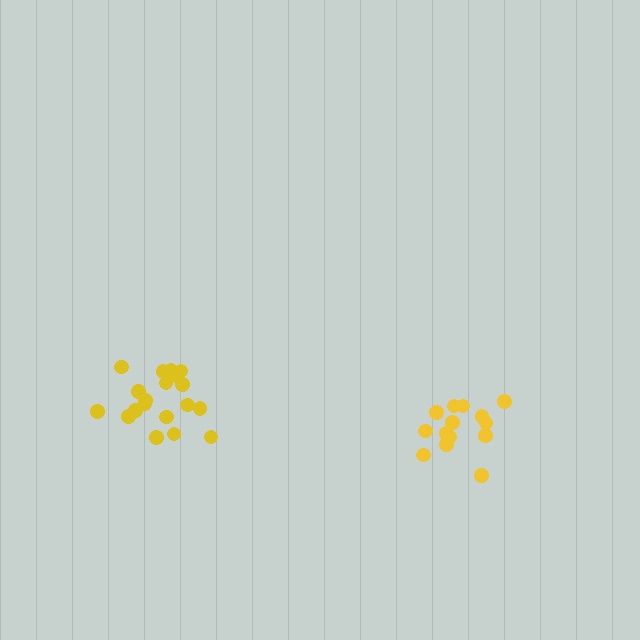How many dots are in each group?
Group 1: 20 dots, Group 2: 14 dots (34 total).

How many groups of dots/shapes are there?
There are 2 groups.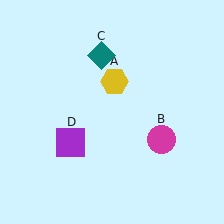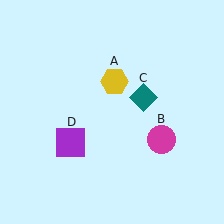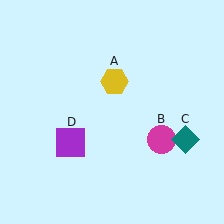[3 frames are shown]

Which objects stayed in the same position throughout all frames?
Yellow hexagon (object A) and magenta circle (object B) and purple square (object D) remained stationary.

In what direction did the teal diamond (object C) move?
The teal diamond (object C) moved down and to the right.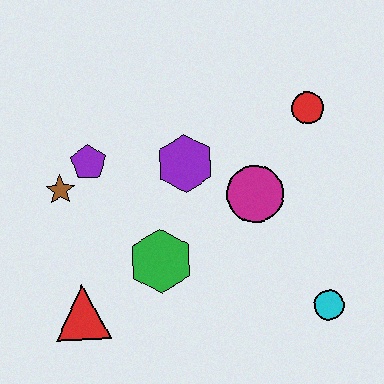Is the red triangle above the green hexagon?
No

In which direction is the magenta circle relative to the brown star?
The magenta circle is to the right of the brown star.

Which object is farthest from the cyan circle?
The brown star is farthest from the cyan circle.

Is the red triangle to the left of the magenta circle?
Yes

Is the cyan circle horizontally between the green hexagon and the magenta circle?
No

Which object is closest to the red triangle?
The green hexagon is closest to the red triangle.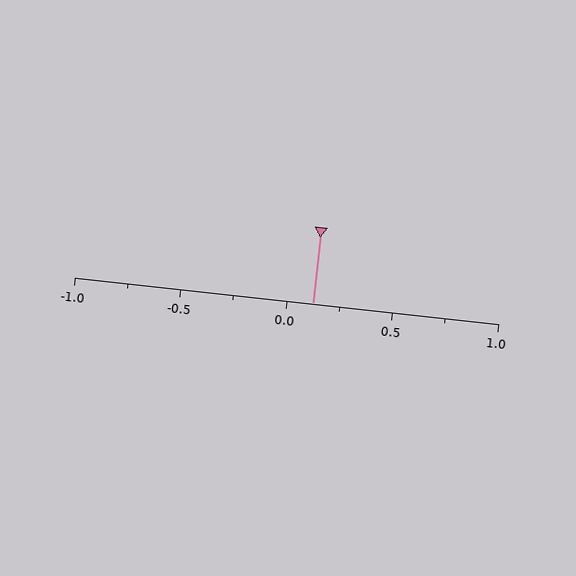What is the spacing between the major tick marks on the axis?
The major ticks are spaced 0.5 apart.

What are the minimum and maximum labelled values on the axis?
The axis runs from -1.0 to 1.0.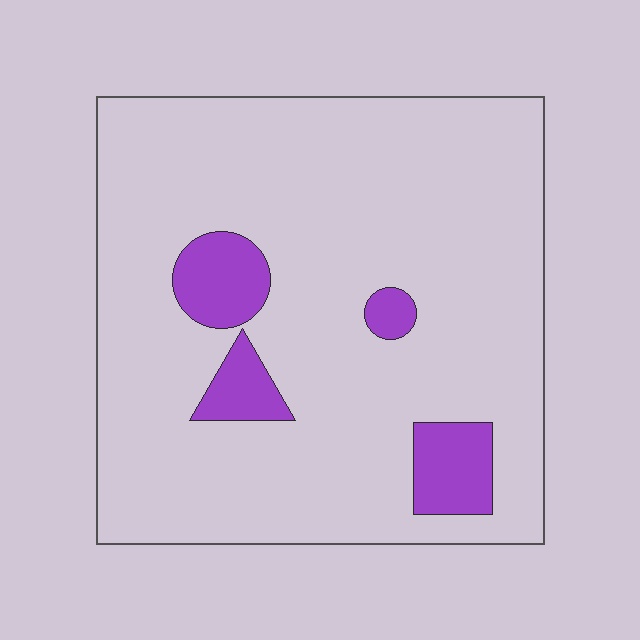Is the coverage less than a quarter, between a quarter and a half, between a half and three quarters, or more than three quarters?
Less than a quarter.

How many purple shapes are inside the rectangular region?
4.